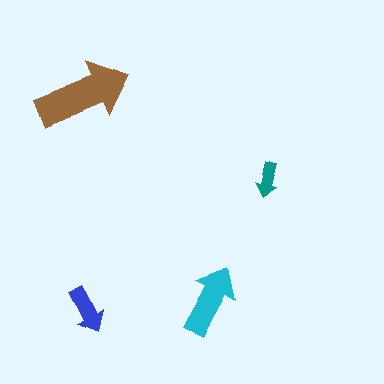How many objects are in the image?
There are 4 objects in the image.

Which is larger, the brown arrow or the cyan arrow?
The brown one.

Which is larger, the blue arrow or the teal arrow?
The blue one.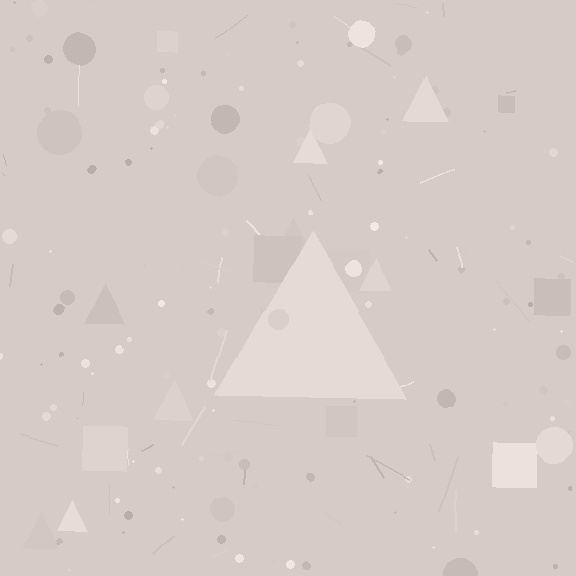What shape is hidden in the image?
A triangle is hidden in the image.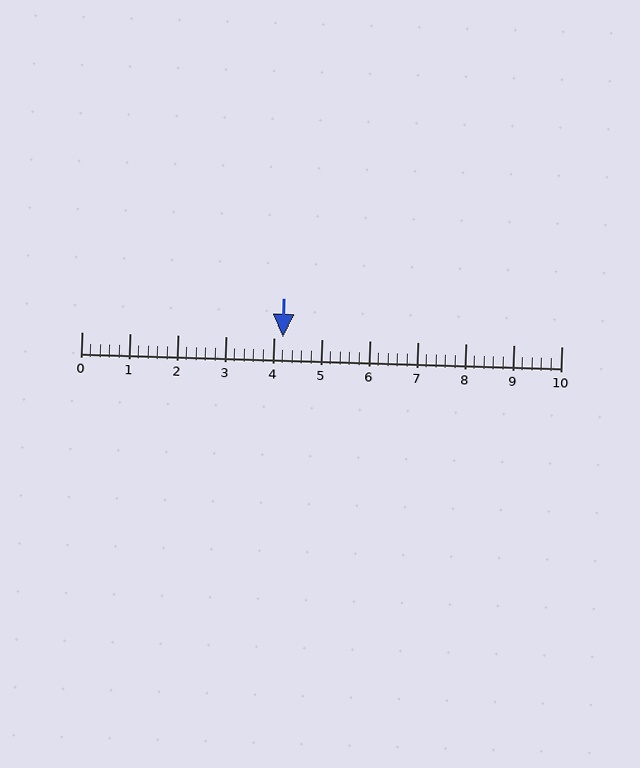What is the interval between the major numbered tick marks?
The major tick marks are spaced 1 units apart.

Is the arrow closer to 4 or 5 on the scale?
The arrow is closer to 4.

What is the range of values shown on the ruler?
The ruler shows values from 0 to 10.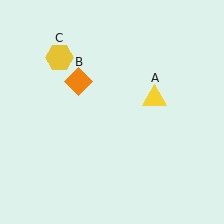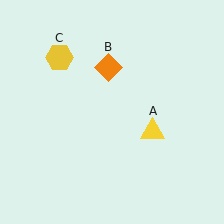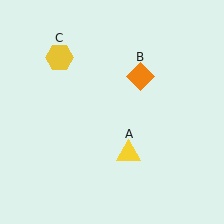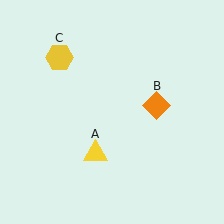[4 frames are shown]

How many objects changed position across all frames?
2 objects changed position: yellow triangle (object A), orange diamond (object B).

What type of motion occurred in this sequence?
The yellow triangle (object A), orange diamond (object B) rotated clockwise around the center of the scene.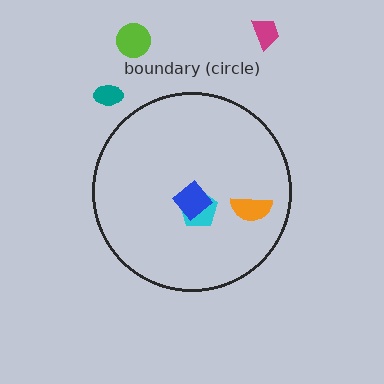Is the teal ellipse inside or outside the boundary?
Outside.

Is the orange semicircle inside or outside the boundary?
Inside.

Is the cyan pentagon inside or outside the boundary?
Inside.